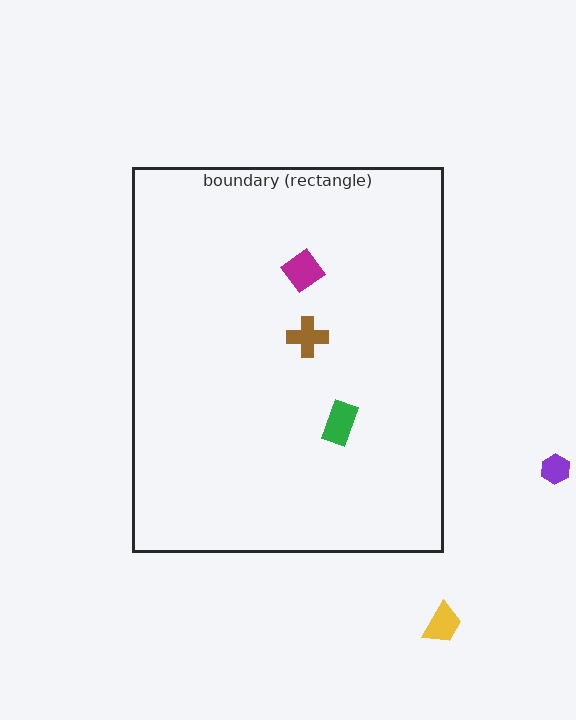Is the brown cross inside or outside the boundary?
Inside.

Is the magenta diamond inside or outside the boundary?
Inside.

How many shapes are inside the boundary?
3 inside, 2 outside.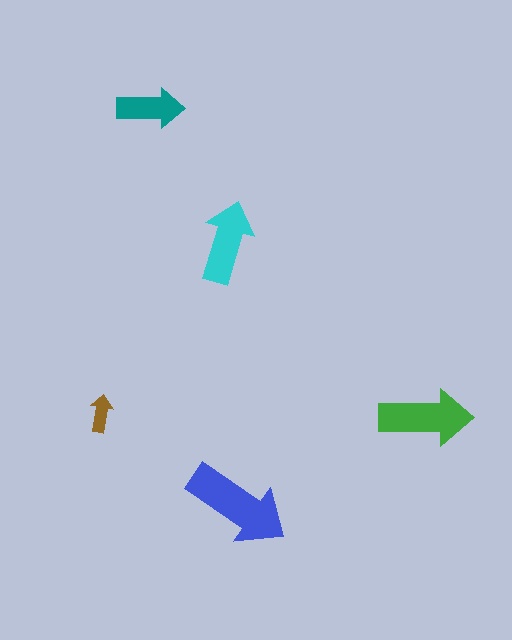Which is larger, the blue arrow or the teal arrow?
The blue one.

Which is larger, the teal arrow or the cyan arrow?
The cyan one.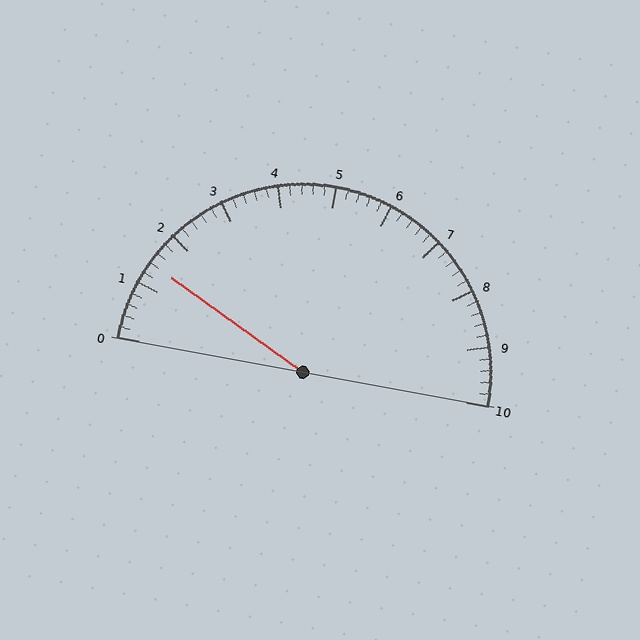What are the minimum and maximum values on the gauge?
The gauge ranges from 0 to 10.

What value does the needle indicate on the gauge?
The needle indicates approximately 1.4.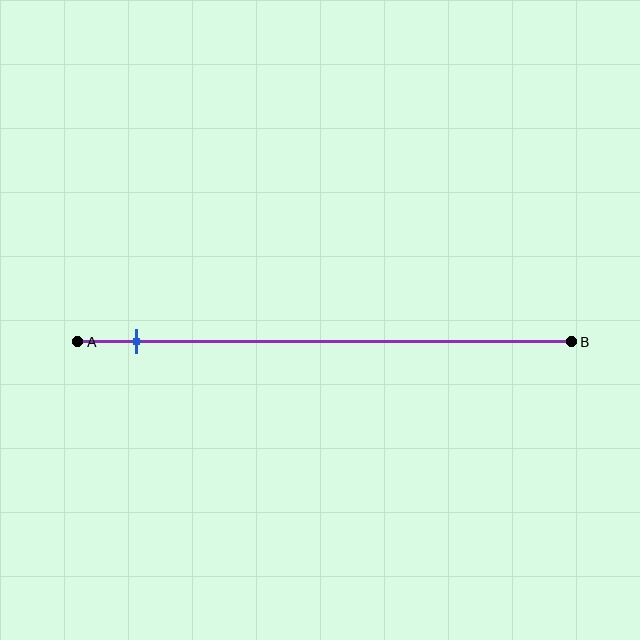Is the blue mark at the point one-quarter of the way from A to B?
No, the mark is at about 10% from A, not at the 25% one-quarter point.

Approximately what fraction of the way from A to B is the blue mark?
The blue mark is approximately 10% of the way from A to B.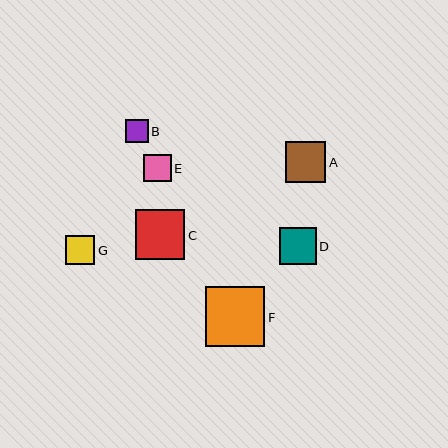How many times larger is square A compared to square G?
Square A is approximately 1.4 times the size of square G.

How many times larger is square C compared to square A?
Square C is approximately 1.2 times the size of square A.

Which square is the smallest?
Square B is the smallest with a size of approximately 23 pixels.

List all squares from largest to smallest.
From largest to smallest: F, C, A, D, G, E, B.